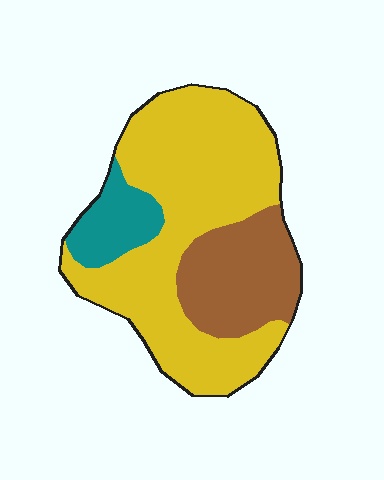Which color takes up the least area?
Teal, at roughly 10%.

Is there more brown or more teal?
Brown.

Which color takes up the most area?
Yellow, at roughly 65%.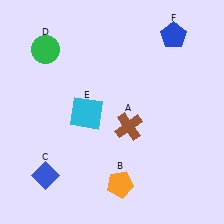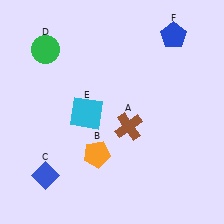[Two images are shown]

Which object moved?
The orange pentagon (B) moved up.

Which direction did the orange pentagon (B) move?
The orange pentagon (B) moved up.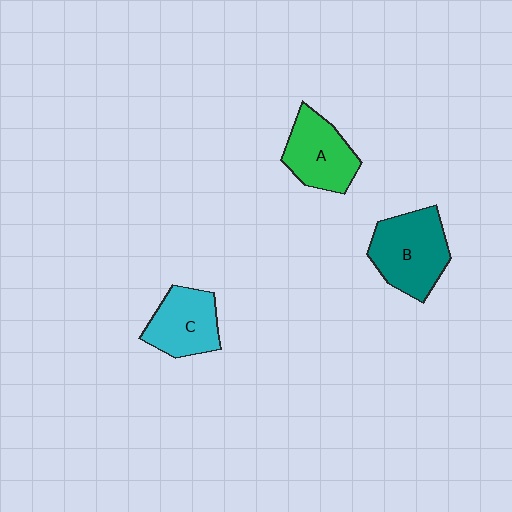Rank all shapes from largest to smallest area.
From largest to smallest: B (teal), A (green), C (cyan).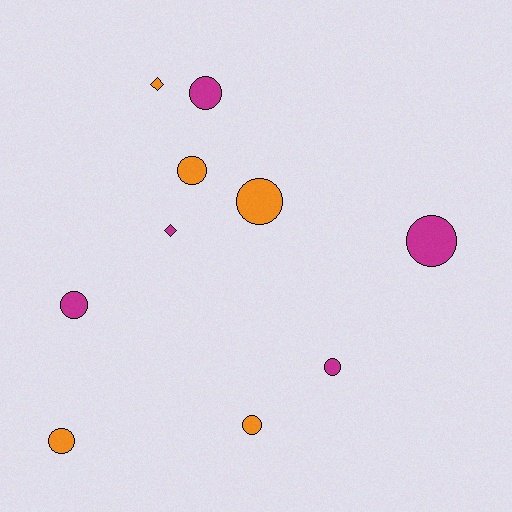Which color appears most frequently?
Orange, with 5 objects.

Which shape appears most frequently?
Circle, with 8 objects.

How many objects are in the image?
There are 10 objects.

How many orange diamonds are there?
There is 1 orange diamond.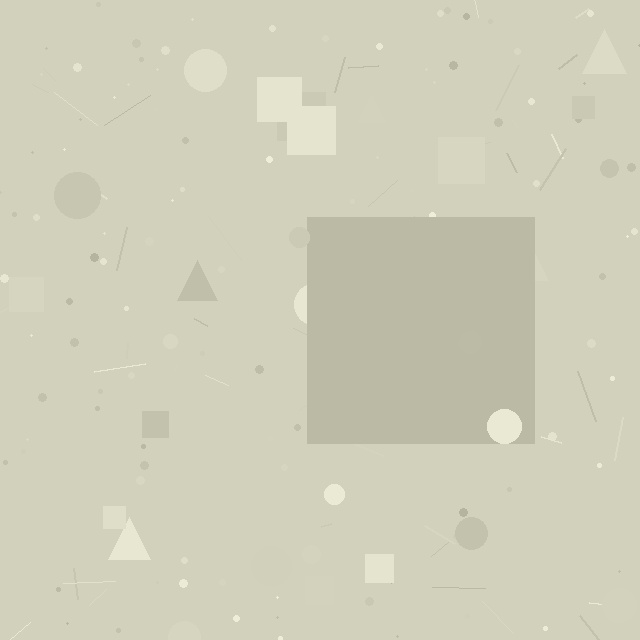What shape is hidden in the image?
A square is hidden in the image.